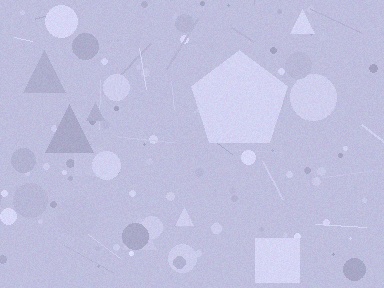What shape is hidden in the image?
A pentagon is hidden in the image.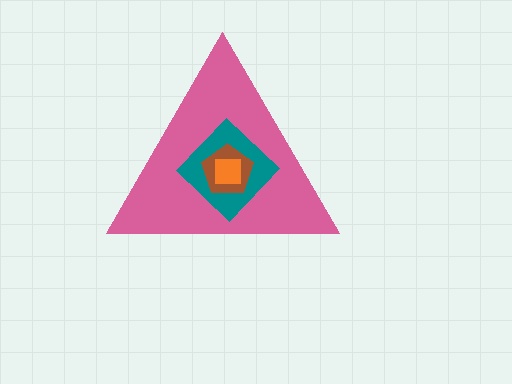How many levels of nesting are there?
4.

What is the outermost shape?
The pink triangle.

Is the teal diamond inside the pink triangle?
Yes.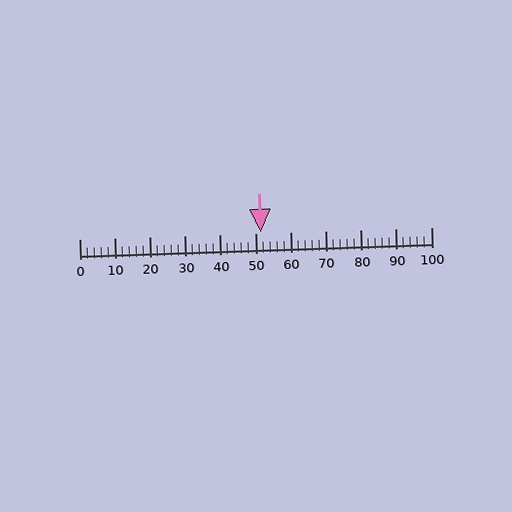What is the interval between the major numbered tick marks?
The major tick marks are spaced 10 units apart.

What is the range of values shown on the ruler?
The ruler shows values from 0 to 100.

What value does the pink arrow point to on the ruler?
The pink arrow points to approximately 52.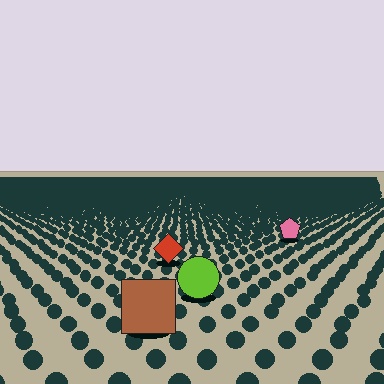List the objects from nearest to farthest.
From nearest to farthest: the brown square, the lime circle, the red diamond, the pink pentagon.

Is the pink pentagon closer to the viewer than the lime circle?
No. The lime circle is closer — you can tell from the texture gradient: the ground texture is coarser near it.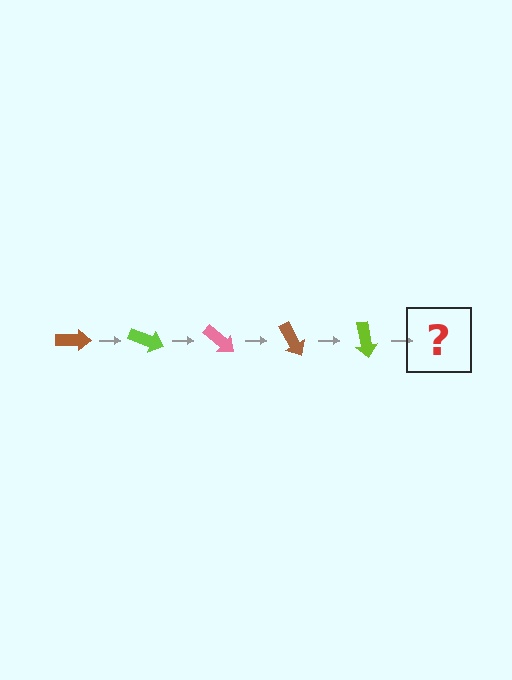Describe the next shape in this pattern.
It should be a pink arrow, rotated 100 degrees from the start.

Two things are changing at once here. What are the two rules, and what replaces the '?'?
The two rules are that it rotates 20 degrees each step and the color cycles through brown, lime, and pink. The '?' should be a pink arrow, rotated 100 degrees from the start.